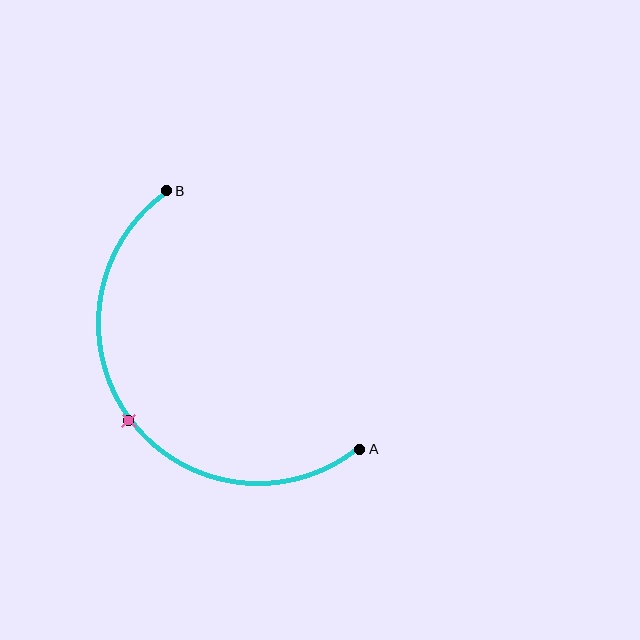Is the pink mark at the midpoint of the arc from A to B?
Yes. The pink mark lies on the arc at equal arc-length from both A and B — it is the arc midpoint.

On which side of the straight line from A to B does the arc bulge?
The arc bulges below and to the left of the straight line connecting A and B.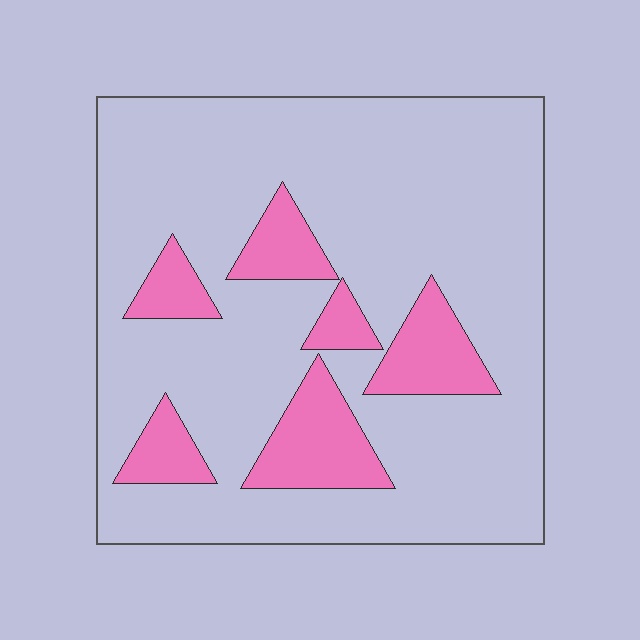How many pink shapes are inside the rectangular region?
6.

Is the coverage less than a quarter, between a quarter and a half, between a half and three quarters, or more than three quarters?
Less than a quarter.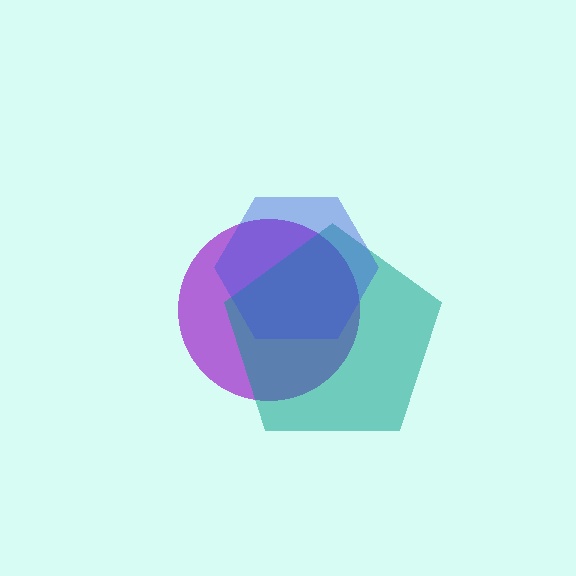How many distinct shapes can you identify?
There are 3 distinct shapes: a purple circle, a teal pentagon, a blue hexagon.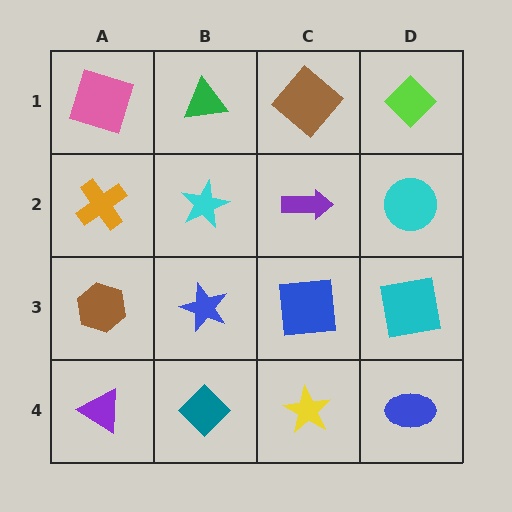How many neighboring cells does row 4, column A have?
2.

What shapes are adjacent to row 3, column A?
An orange cross (row 2, column A), a purple triangle (row 4, column A), a blue star (row 3, column B).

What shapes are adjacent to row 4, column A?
A brown hexagon (row 3, column A), a teal diamond (row 4, column B).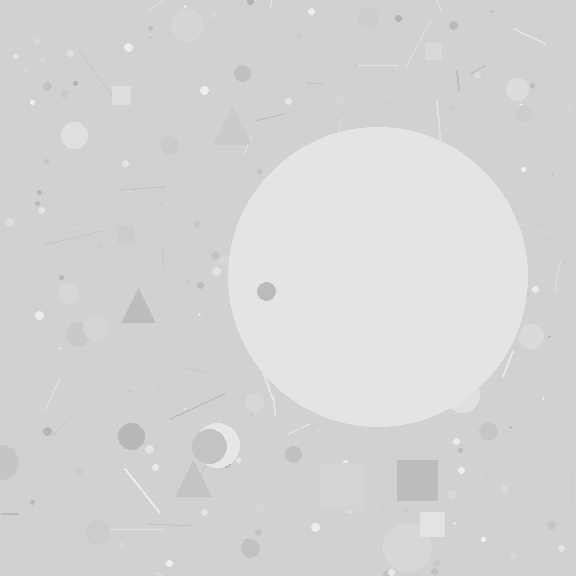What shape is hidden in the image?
A circle is hidden in the image.